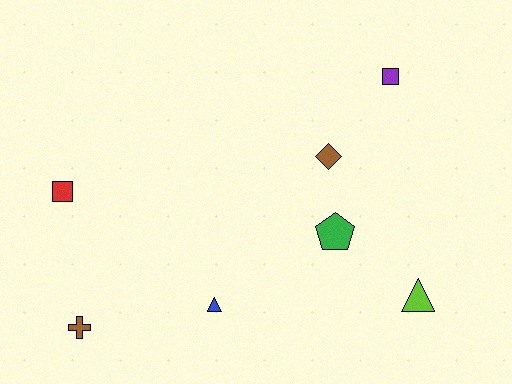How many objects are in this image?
There are 7 objects.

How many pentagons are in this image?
There is 1 pentagon.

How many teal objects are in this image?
There are no teal objects.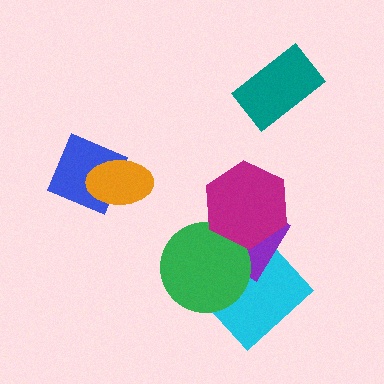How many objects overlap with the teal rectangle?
0 objects overlap with the teal rectangle.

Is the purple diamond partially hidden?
Yes, it is partially covered by another shape.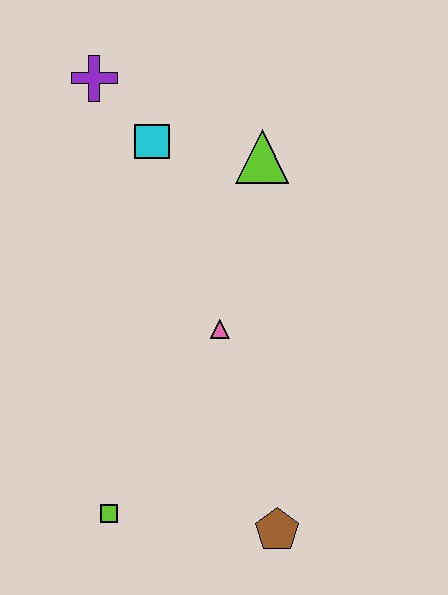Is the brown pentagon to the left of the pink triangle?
No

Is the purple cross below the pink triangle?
No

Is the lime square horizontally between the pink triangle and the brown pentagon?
No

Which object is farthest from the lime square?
The purple cross is farthest from the lime square.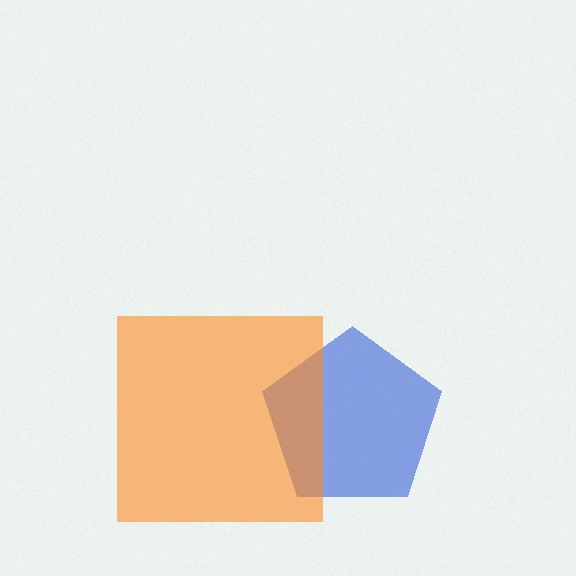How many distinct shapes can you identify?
There are 2 distinct shapes: a blue pentagon, an orange square.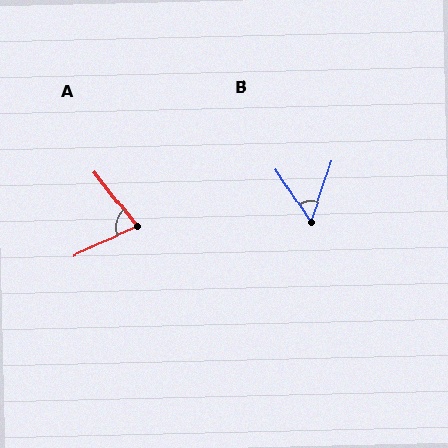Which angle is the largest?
A, at approximately 75 degrees.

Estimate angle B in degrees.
Approximately 52 degrees.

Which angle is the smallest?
B, at approximately 52 degrees.